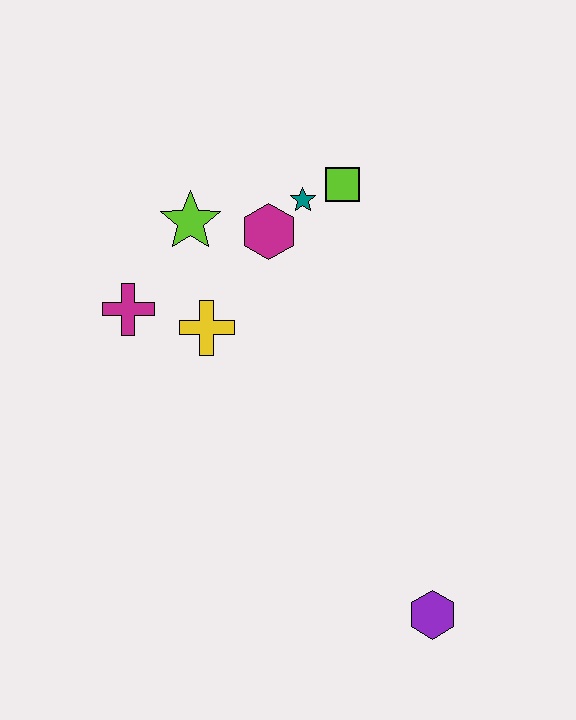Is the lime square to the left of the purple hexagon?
Yes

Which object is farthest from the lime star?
The purple hexagon is farthest from the lime star.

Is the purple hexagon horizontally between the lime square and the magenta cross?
No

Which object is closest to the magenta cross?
The yellow cross is closest to the magenta cross.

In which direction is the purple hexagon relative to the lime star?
The purple hexagon is below the lime star.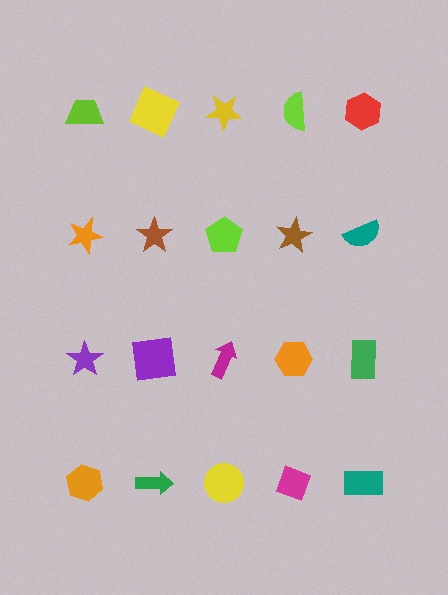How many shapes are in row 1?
5 shapes.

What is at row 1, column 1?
A lime trapezoid.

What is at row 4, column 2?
A green arrow.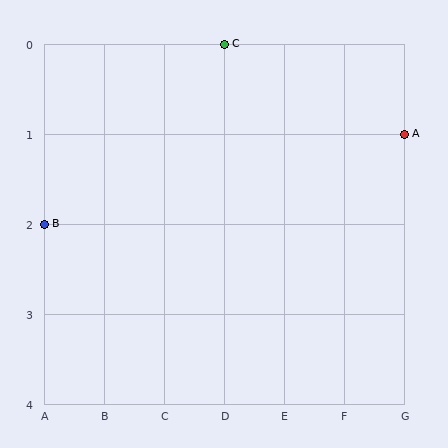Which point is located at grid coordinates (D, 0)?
Point C is at (D, 0).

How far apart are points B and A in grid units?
Points B and A are 6 columns and 1 row apart (about 6.1 grid units diagonally).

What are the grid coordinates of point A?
Point A is at grid coordinates (G, 1).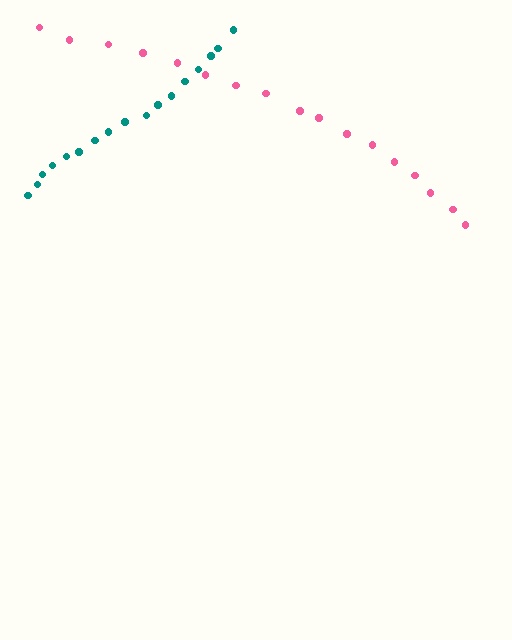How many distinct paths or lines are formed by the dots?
There are 2 distinct paths.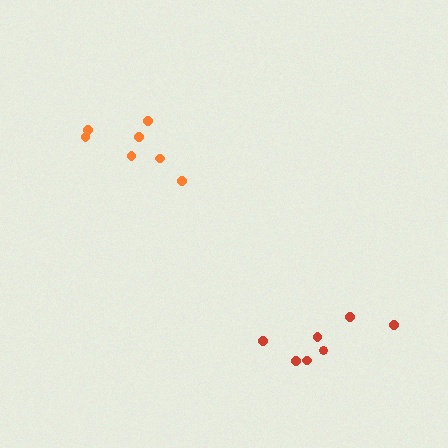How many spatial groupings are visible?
There are 2 spatial groupings.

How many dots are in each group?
Group 1: 7 dots, Group 2: 7 dots (14 total).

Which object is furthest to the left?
The orange cluster is leftmost.